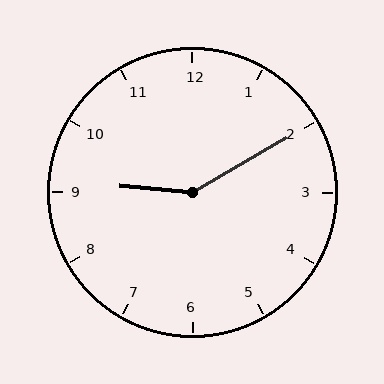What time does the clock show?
9:10.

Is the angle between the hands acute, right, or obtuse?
It is obtuse.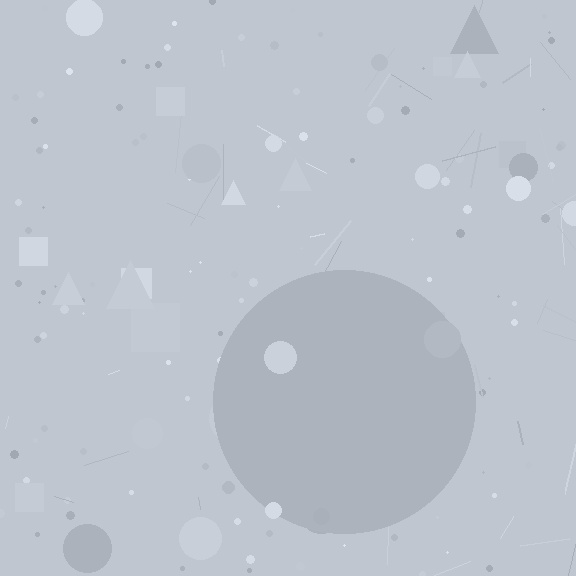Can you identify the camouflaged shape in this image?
The camouflaged shape is a circle.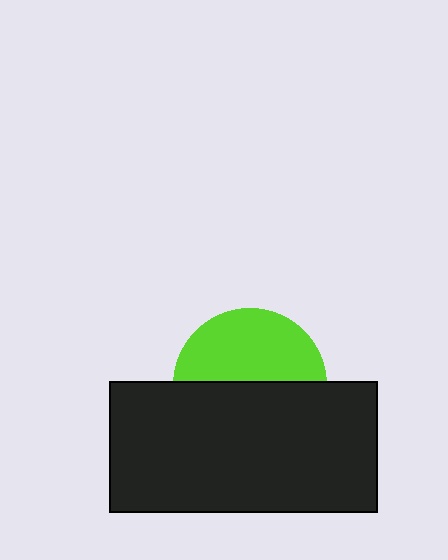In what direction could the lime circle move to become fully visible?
The lime circle could move up. That would shift it out from behind the black rectangle entirely.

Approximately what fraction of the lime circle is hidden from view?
Roughly 53% of the lime circle is hidden behind the black rectangle.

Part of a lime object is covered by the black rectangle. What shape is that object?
It is a circle.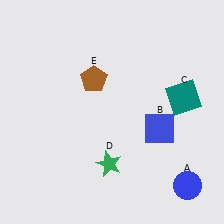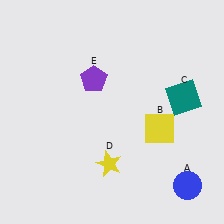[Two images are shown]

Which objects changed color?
B changed from blue to yellow. D changed from green to yellow. E changed from brown to purple.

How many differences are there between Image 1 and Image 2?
There are 3 differences between the two images.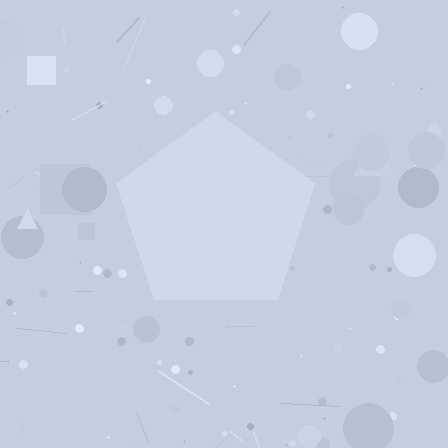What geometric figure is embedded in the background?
A pentagon is embedded in the background.